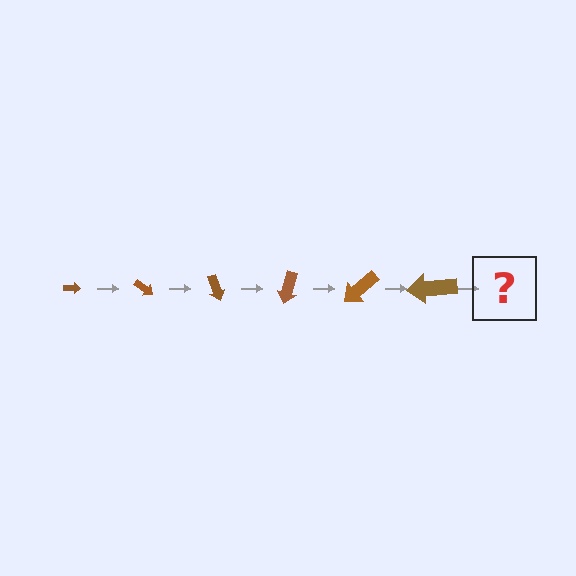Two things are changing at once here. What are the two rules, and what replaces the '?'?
The two rules are that the arrow grows larger each step and it rotates 35 degrees each step. The '?' should be an arrow, larger than the previous one and rotated 210 degrees from the start.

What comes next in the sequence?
The next element should be an arrow, larger than the previous one and rotated 210 degrees from the start.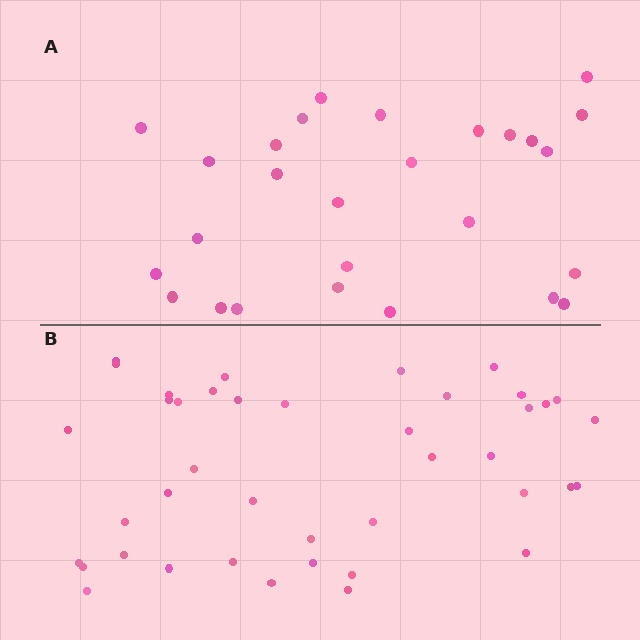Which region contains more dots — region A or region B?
Region B (the bottom region) has more dots.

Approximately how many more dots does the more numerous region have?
Region B has approximately 15 more dots than region A.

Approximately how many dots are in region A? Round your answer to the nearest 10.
About 30 dots. (The exact count is 27, which rounds to 30.)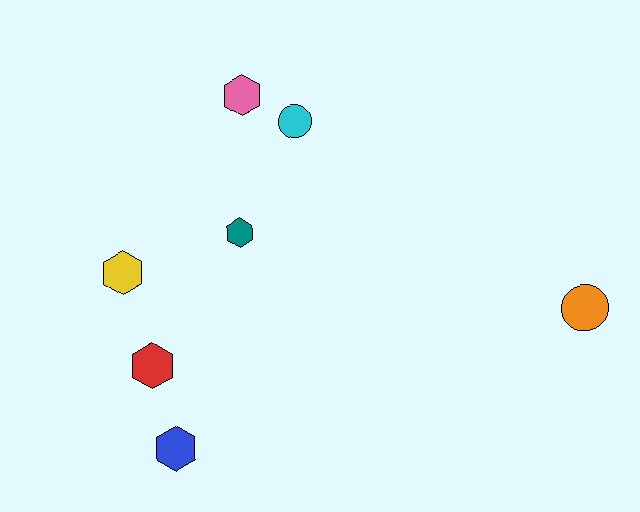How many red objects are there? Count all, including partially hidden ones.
There is 1 red object.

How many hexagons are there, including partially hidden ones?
There are 5 hexagons.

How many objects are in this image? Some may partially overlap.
There are 7 objects.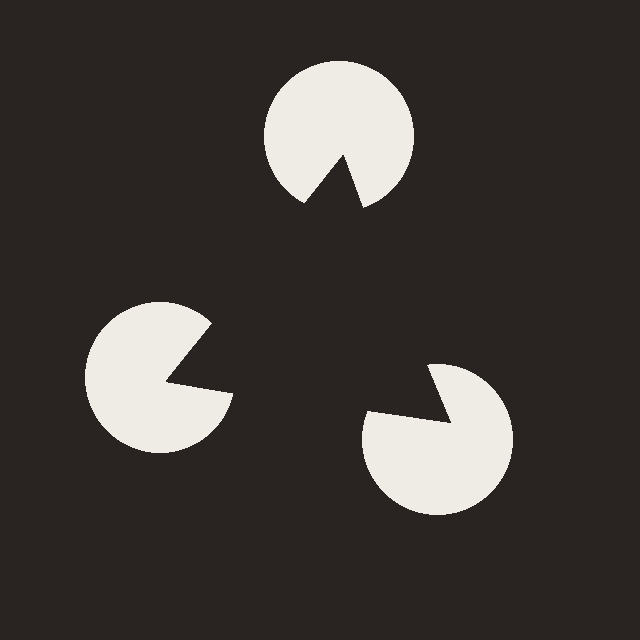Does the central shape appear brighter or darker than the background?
It typically appears slightly darker than the background, even though no actual brightness change is drawn.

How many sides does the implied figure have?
3 sides.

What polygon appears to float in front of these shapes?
An illusory triangle — its edges are inferred from the aligned wedge cuts in the pac-man discs, not physically drawn.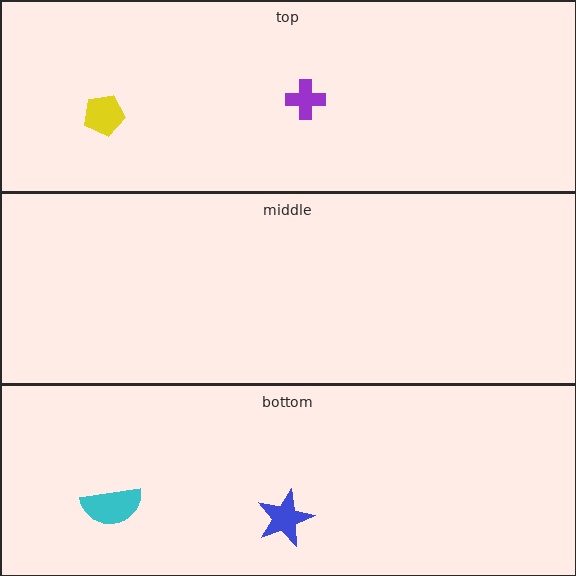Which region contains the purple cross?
The top region.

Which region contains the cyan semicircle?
The bottom region.